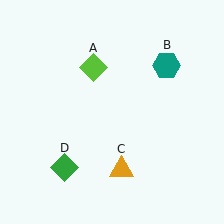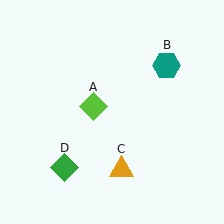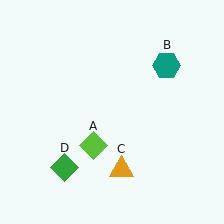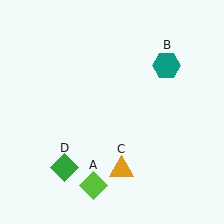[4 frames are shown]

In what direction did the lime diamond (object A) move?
The lime diamond (object A) moved down.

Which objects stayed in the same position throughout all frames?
Teal hexagon (object B) and orange triangle (object C) and green diamond (object D) remained stationary.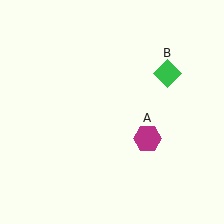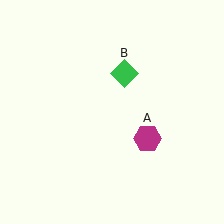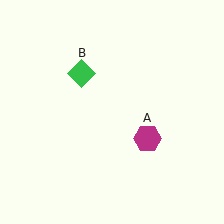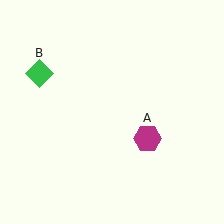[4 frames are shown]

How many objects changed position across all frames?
1 object changed position: green diamond (object B).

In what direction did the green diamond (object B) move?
The green diamond (object B) moved left.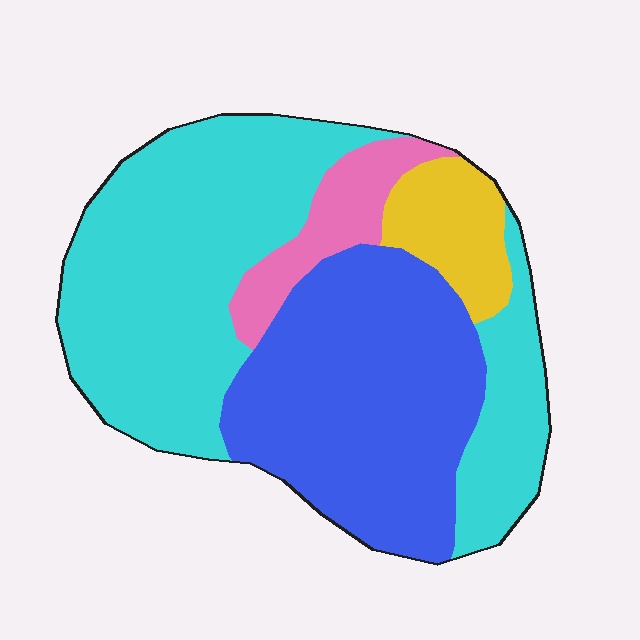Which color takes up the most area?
Cyan, at roughly 50%.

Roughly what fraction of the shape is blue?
Blue covers around 35% of the shape.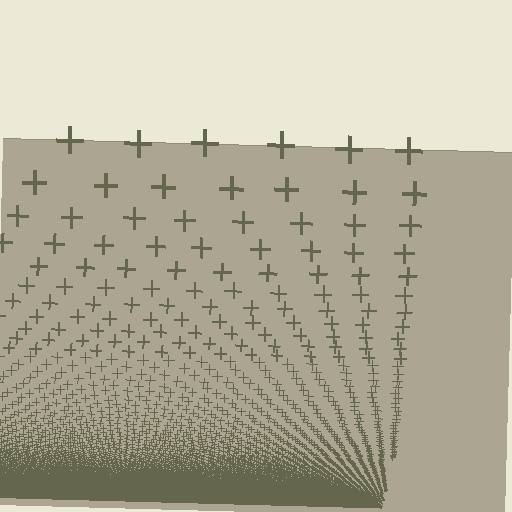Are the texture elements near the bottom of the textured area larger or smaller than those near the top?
Smaller. The gradient is inverted — elements near the bottom are smaller and denser.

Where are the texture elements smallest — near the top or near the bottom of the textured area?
Near the bottom.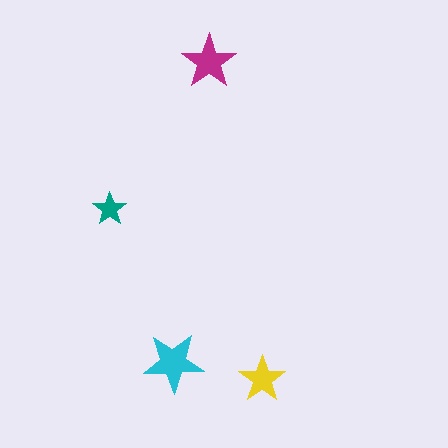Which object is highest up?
The magenta star is topmost.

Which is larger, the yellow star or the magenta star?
The magenta one.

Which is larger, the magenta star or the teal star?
The magenta one.